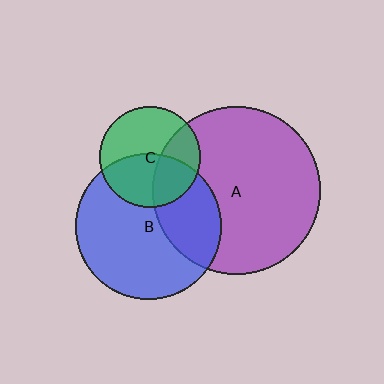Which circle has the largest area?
Circle A (purple).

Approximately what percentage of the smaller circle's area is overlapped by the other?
Approximately 35%.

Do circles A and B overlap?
Yes.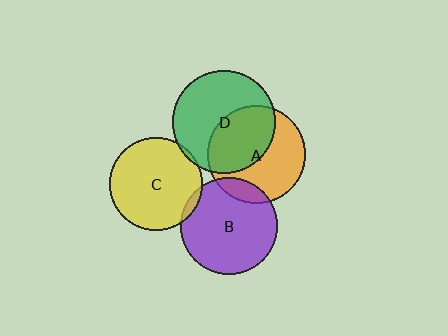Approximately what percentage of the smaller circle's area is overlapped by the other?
Approximately 10%.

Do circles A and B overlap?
Yes.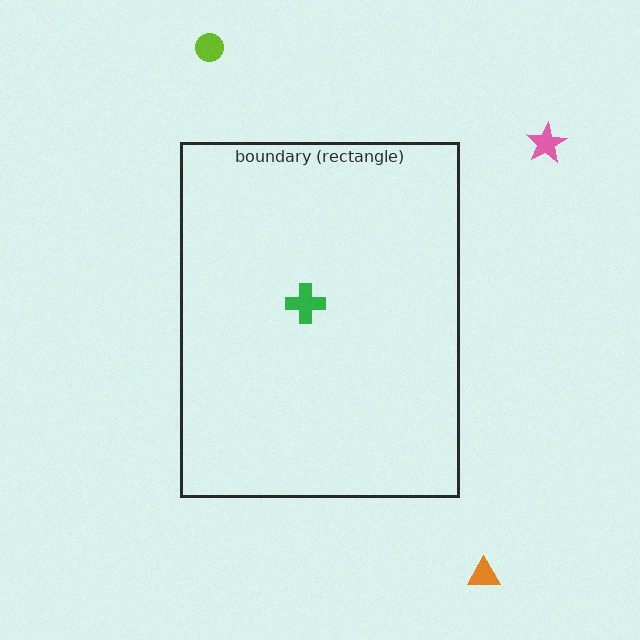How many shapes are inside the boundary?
1 inside, 3 outside.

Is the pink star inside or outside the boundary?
Outside.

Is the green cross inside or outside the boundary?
Inside.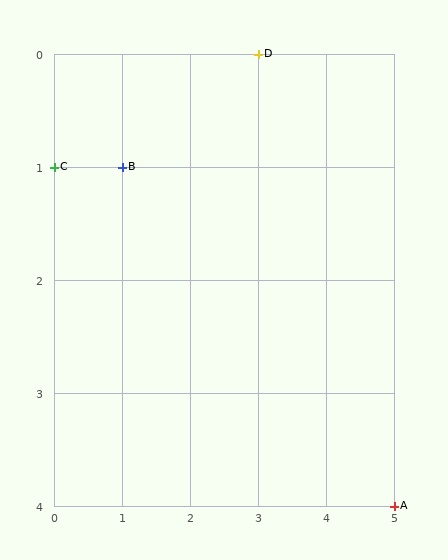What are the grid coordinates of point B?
Point B is at grid coordinates (1, 1).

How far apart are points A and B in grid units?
Points A and B are 4 columns and 3 rows apart (about 5.0 grid units diagonally).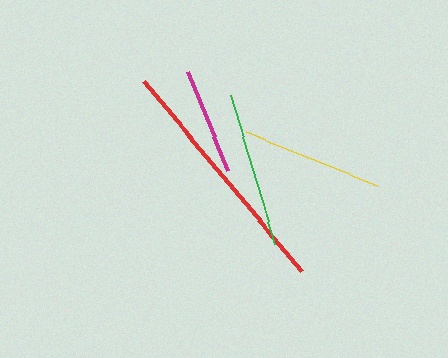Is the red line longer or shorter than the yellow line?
The red line is longer than the yellow line.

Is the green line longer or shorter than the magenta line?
The green line is longer than the magenta line.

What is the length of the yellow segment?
The yellow segment is approximately 142 pixels long.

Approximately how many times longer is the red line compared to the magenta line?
The red line is approximately 2.3 times the length of the magenta line.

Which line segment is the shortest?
The magenta line is the shortest at approximately 107 pixels.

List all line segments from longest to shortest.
From longest to shortest: red, green, yellow, magenta.